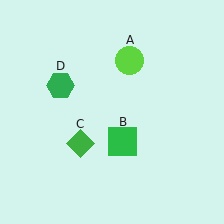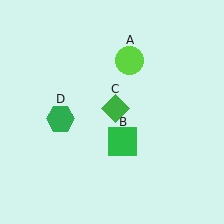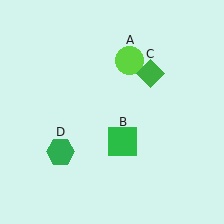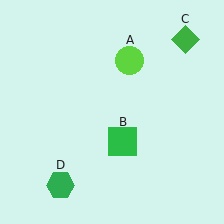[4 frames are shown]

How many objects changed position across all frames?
2 objects changed position: green diamond (object C), green hexagon (object D).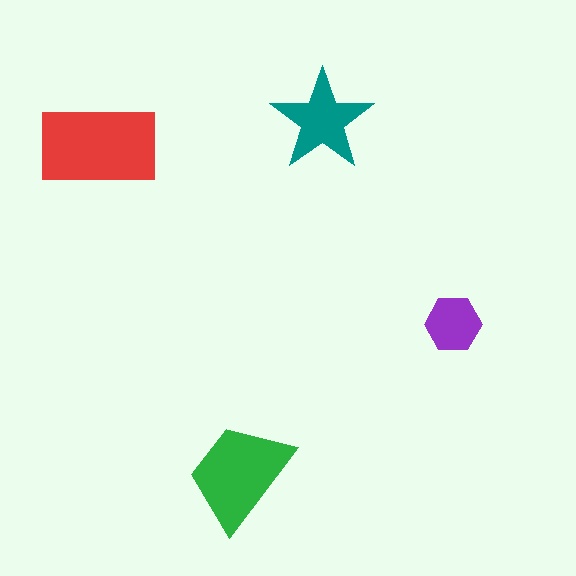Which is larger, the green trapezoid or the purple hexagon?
The green trapezoid.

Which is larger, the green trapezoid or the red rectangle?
The red rectangle.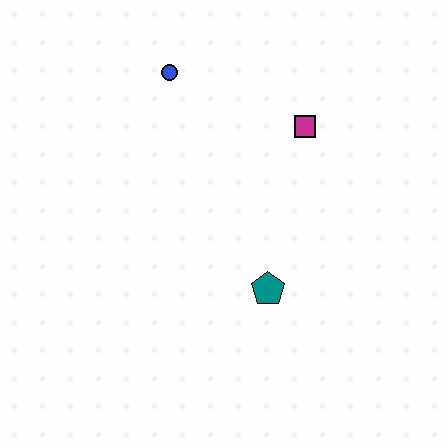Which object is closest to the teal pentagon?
The magenta square is closest to the teal pentagon.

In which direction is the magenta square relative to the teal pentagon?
The magenta square is above the teal pentagon.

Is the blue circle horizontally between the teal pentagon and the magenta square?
No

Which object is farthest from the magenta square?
The teal pentagon is farthest from the magenta square.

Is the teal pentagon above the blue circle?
No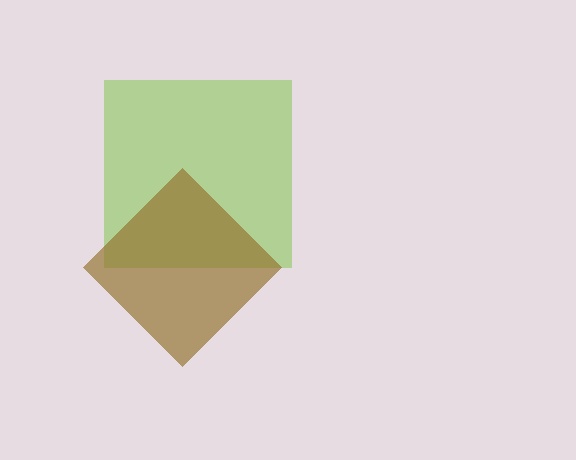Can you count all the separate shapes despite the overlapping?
Yes, there are 2 separate shapes.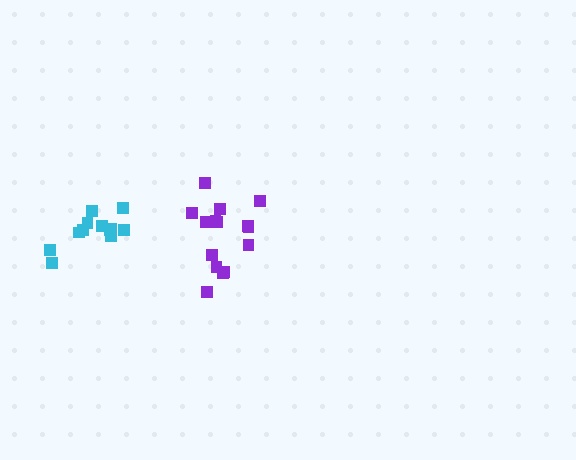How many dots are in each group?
Group 1: 15 dots, Group 2: 12 dots (27 total).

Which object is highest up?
The cyan cluster is topmost.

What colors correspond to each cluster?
The clusters are colored: purple, cyan.